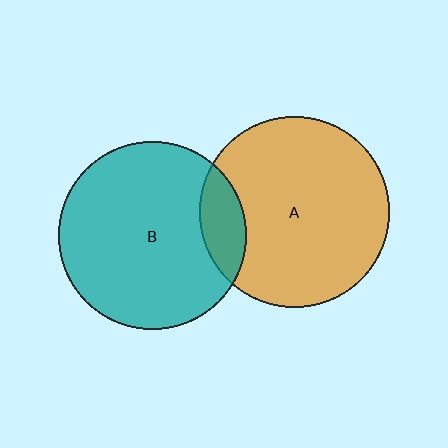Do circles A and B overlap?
Yes.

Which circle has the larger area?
Circle A (orange).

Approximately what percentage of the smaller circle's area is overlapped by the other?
Approximately 15%.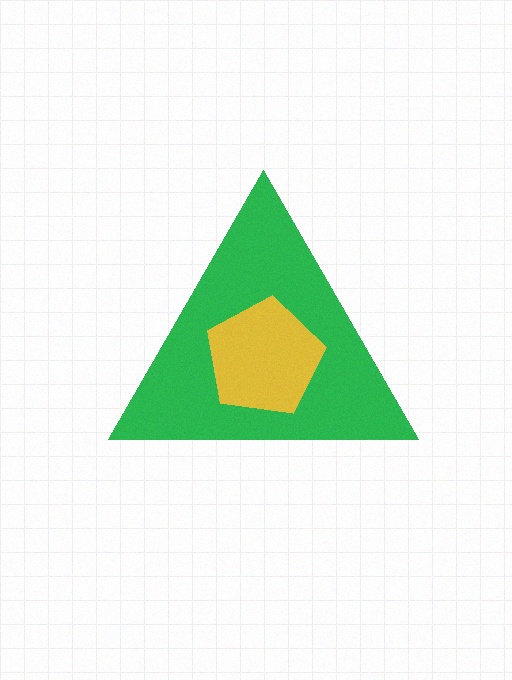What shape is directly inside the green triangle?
The yellow pentagon.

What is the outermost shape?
The green triangle.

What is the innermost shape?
The yellow pentagon.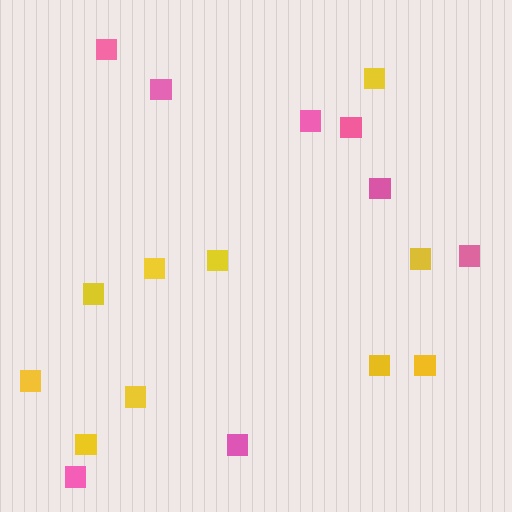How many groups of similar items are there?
There are 2 groups: one group of pink squares (8) and one group of yellow squares (10).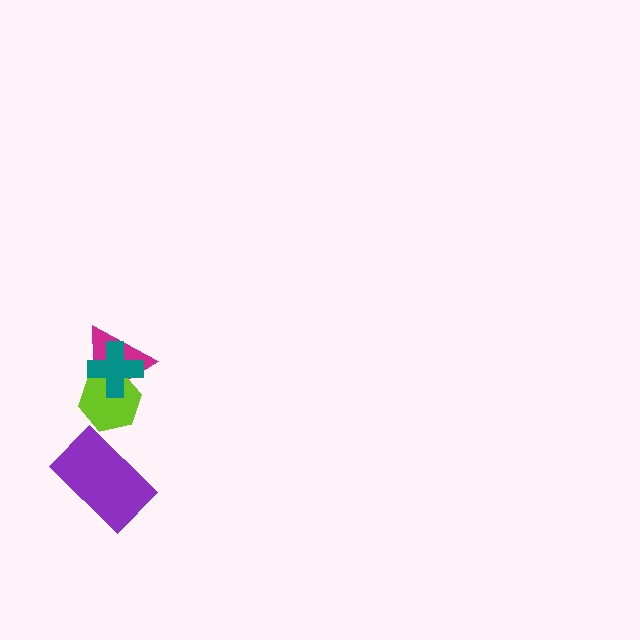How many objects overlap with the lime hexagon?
2 objects overlap with the lime hexagon.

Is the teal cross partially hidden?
No, no other shape covers it.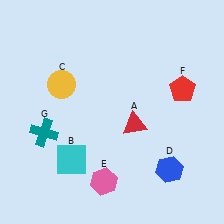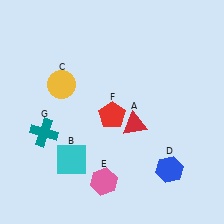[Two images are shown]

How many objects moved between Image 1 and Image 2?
1 object moved between the two images.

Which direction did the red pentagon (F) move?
The red pentagon (F) moved left.